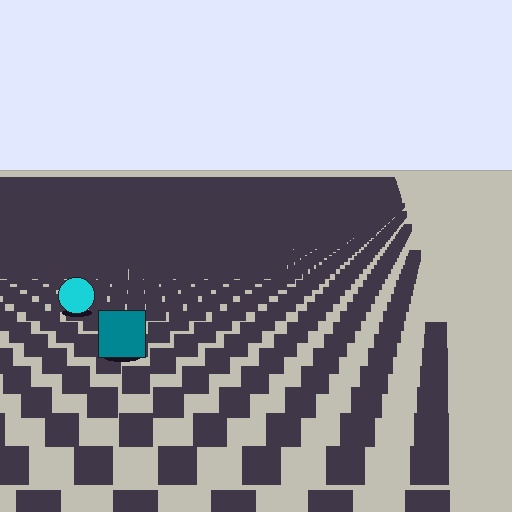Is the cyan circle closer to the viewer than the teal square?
No. The teal square is closer — you can tell from the texture gradient: the ground texture is coarser near it.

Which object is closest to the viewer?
The teal square is closest. The texture marks near it are larger and more spread out.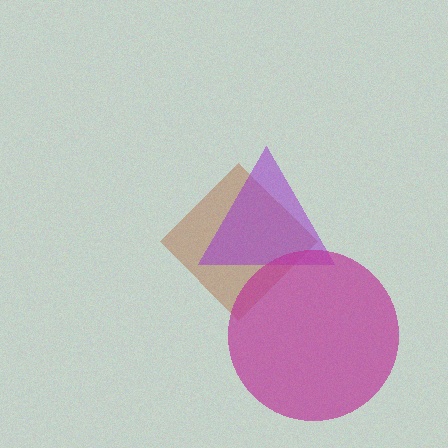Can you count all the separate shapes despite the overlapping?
Yes, there are 3 separate shapes.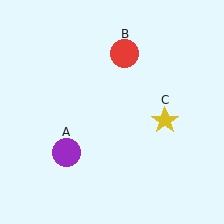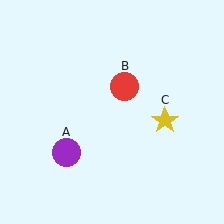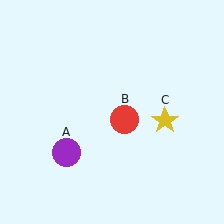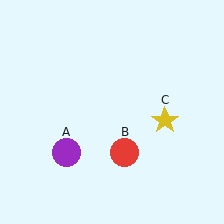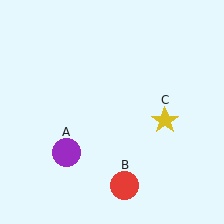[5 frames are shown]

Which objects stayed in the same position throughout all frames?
Purple circle (object A) and yellow star (object C) remained stationary.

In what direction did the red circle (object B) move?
The red circle (object B) moved down.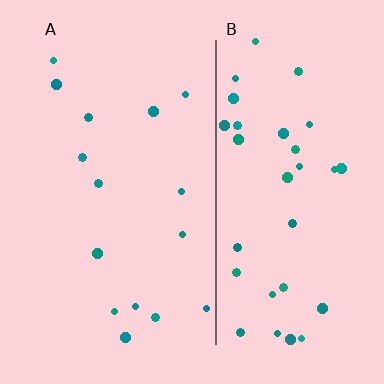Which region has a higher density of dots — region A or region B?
B (the right).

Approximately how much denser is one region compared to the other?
Approximately 2.2× — region B over region A.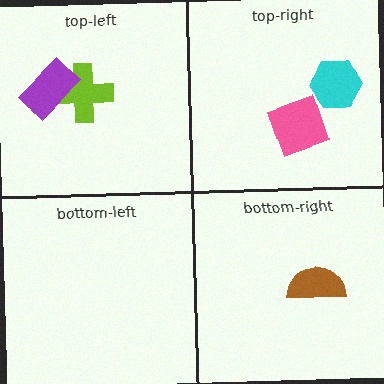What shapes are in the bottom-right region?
The brown semicircle.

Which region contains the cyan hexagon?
The top-right region.